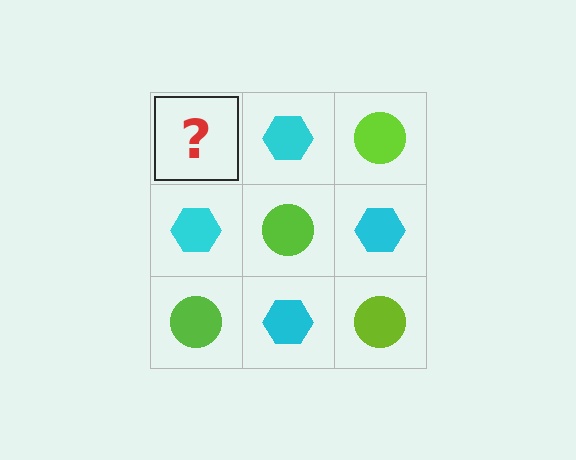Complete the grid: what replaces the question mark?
The question mark should be replaced with a lime circle.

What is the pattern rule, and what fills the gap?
The rule is that it alternates lime circle and cyan hexagon in a checkerboard pattern. The gap should be filled with a lime circle.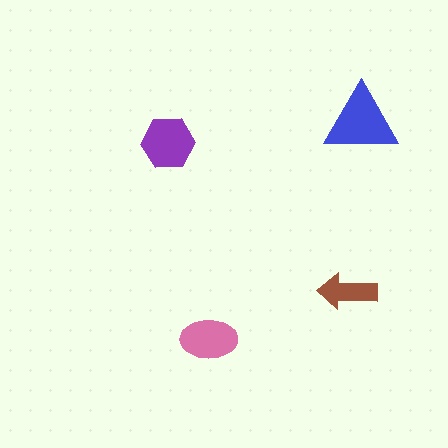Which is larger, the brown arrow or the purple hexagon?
The purple hexagon.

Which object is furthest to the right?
The blue triangle is rightmost.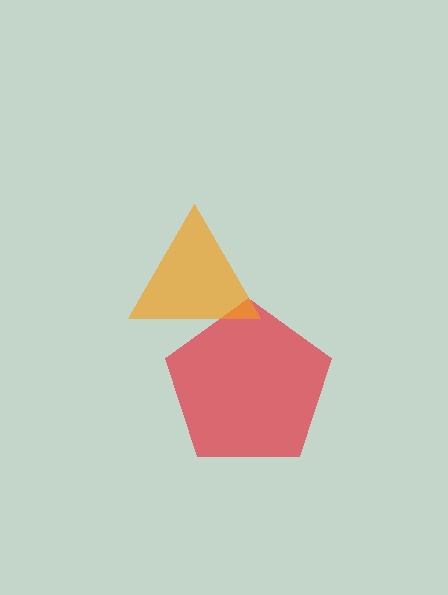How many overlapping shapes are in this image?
There are 2 overlapping shapes in the image.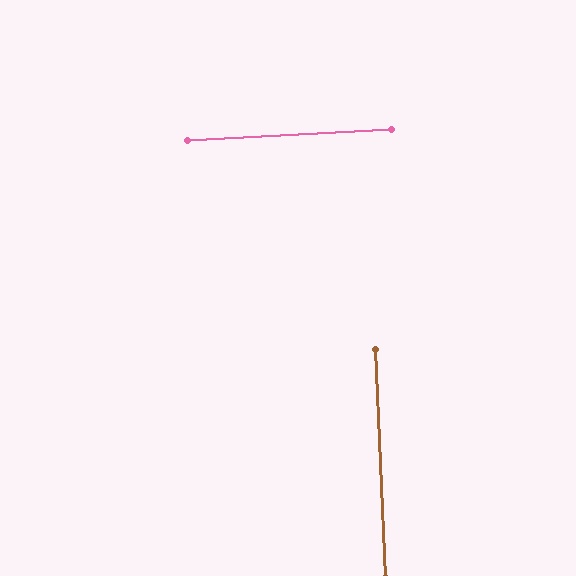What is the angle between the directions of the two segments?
Approximately 89 degrees.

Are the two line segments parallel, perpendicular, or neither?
Perpendicular — they meet at approximately 89°.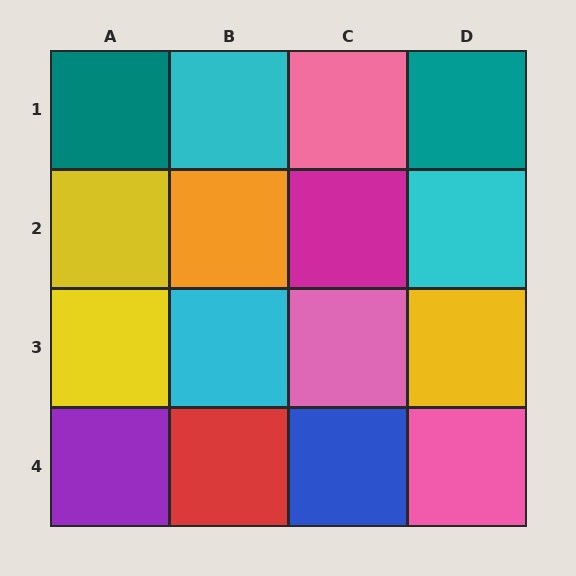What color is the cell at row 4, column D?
Pink.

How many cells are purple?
1 cell is purple.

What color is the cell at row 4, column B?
Red.